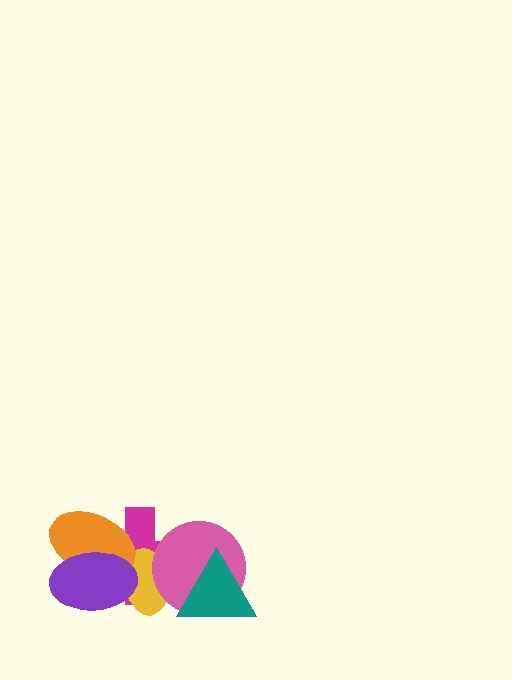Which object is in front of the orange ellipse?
The purple ellipse is in front of the orange ellipse.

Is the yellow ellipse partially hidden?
Yes, it is partially covered by another shape.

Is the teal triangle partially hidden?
No, no other shape covers it.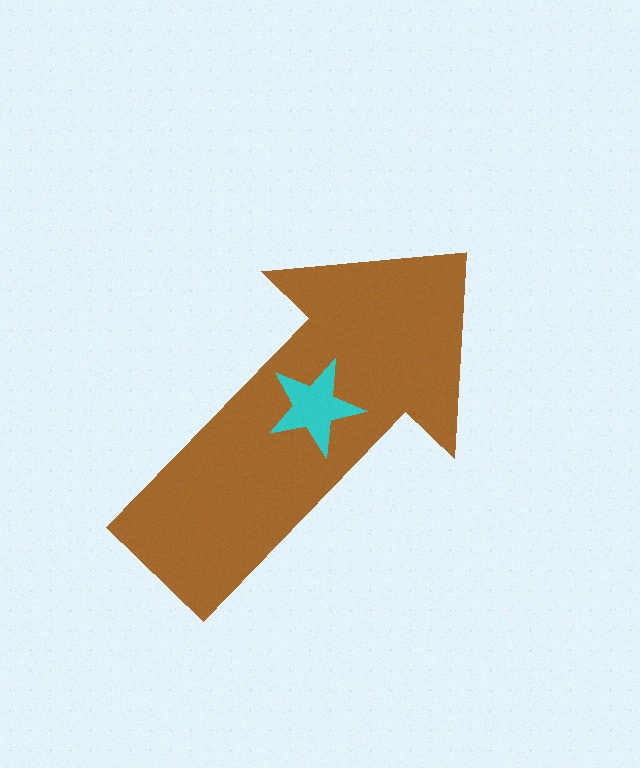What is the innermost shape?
The cyan star.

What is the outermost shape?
The brown arrow.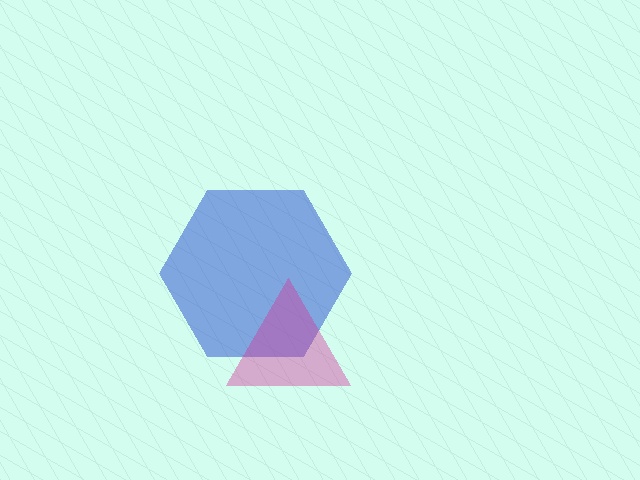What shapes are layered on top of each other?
The layered shapes are: a blue hexagon, a magenta triangle.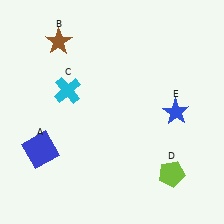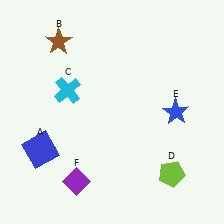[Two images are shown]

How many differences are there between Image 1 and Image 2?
There is 1 difference between the two images.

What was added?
A purple diamond (F) was added in Image 2.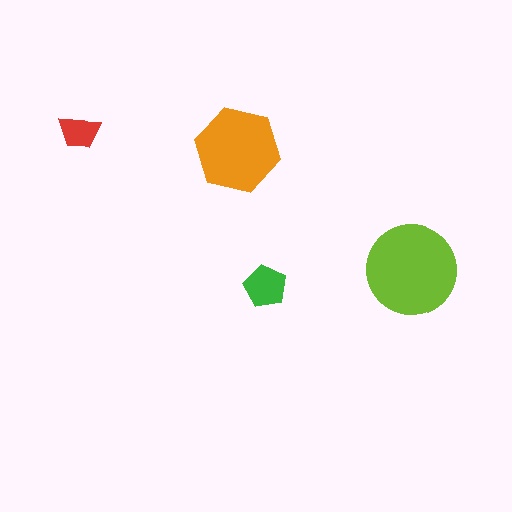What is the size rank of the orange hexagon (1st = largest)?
2nd.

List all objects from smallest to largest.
The red trapezoid, the green pentagon, the orange hexagon, the lime circle.